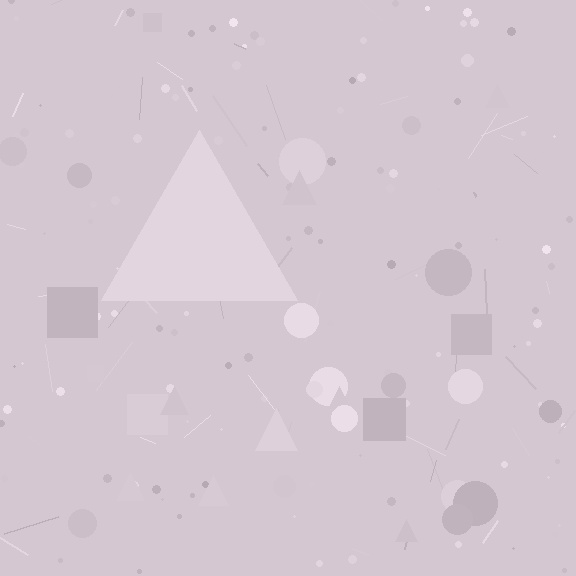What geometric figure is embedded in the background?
A triangle is embedded in the background.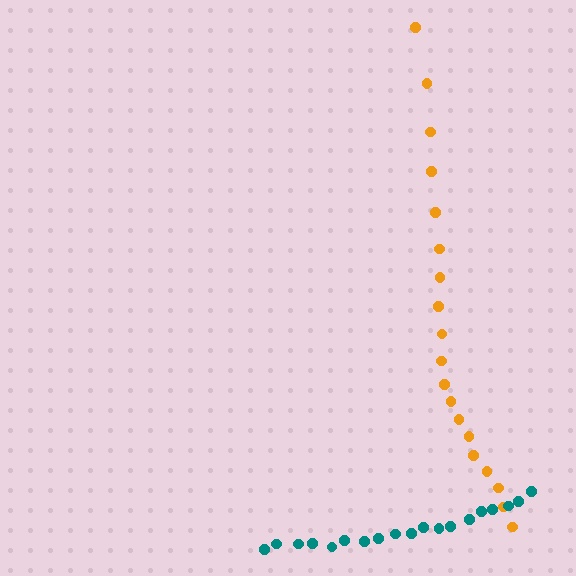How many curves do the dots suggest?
There are 2 distinct paths.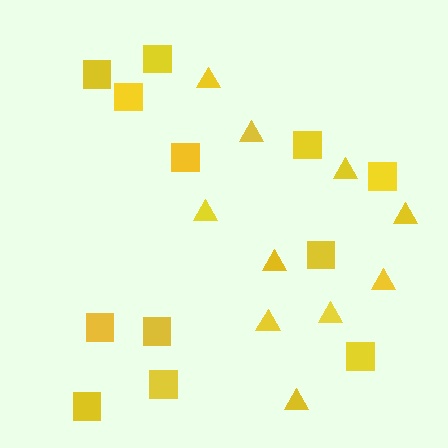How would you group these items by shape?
There are 2 groups: one group of squares (12) and one group of triangles (10).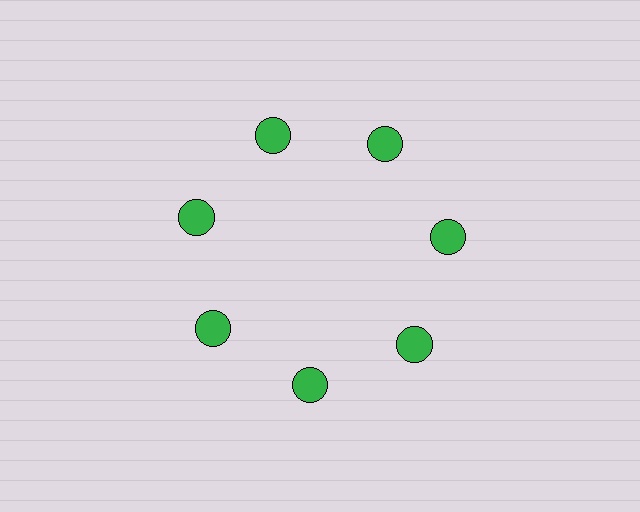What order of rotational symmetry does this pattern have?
This pattern has 7-fold rotational symmetry.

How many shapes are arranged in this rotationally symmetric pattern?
There are 7 shapes, arranged in 7 groups of 1.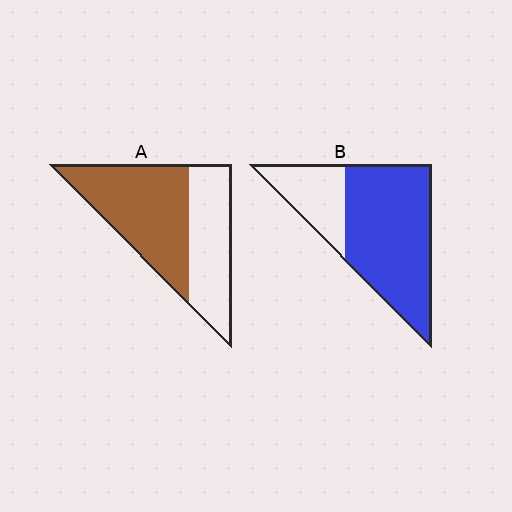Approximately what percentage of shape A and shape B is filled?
A is approximately 60% and B is approximately 70%.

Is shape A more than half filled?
Yes.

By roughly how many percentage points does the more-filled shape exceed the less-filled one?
By roughly 15 percentage points (B over A).